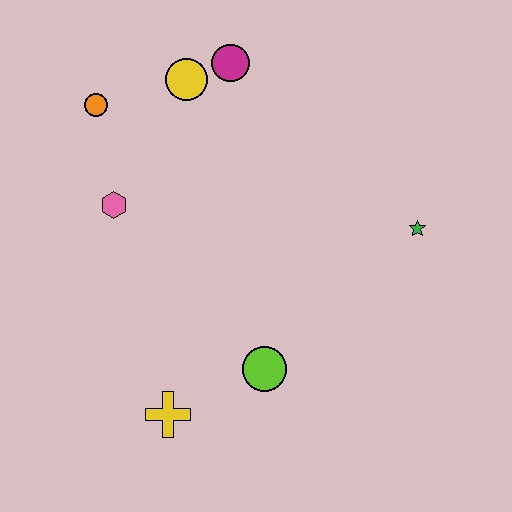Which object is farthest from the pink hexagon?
The green star is farthest from the pink hexagon.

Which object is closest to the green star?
The lime circle is closest to the green star.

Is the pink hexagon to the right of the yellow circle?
No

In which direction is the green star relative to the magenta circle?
The green star is to the right of the magenta circle.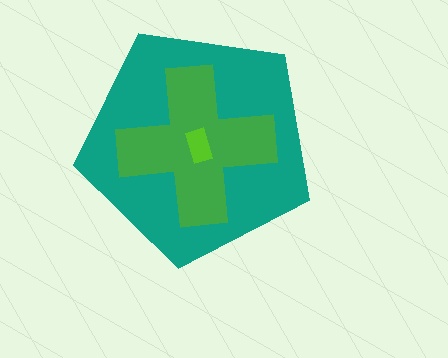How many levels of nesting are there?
3.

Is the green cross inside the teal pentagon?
Yes.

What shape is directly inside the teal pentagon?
The green cross.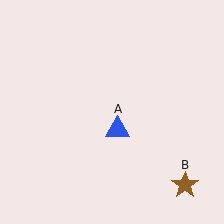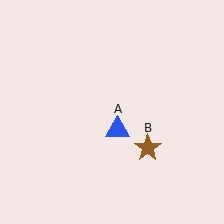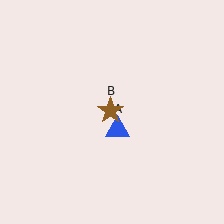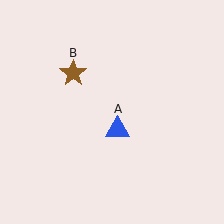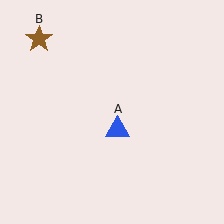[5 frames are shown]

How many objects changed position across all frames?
1 object changed position: brown star (object B).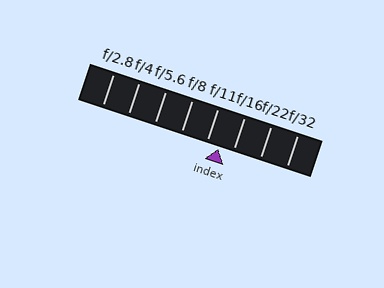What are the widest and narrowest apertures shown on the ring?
The widest aperture shown is f/2.8 and the narrowest is f/32.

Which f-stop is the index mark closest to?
The index mark is closest to f/11.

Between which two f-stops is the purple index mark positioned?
The index mark is between f/11 and f/16.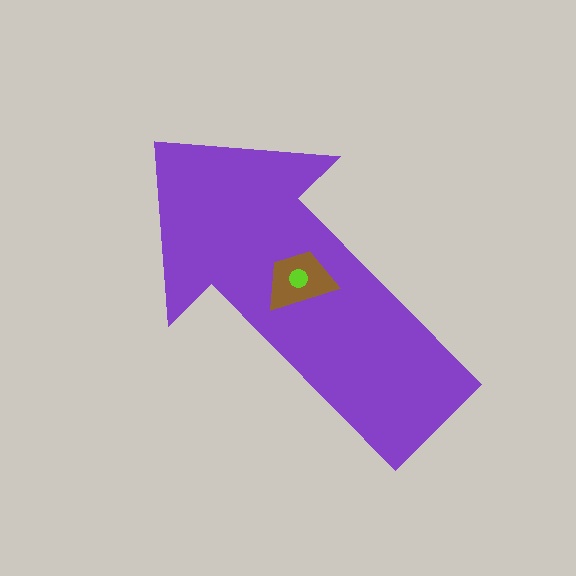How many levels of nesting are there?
3.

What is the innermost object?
The lime circle.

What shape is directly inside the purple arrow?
The brown trapezoid.